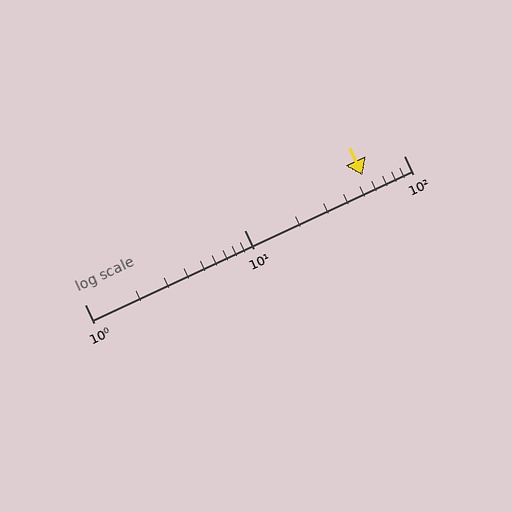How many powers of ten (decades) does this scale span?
The scale spans 2 decades, from 1 to 100.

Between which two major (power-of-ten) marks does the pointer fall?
The pointer is between 10 and 100.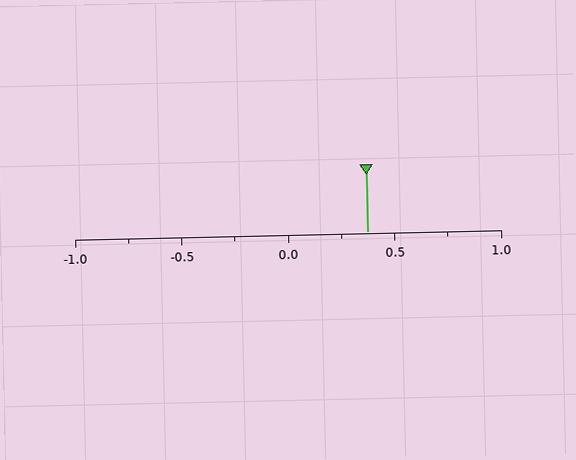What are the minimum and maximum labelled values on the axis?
The axis runs from -1.0 to 1.0.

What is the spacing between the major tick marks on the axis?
The major ticks are spaced 0.5 apart.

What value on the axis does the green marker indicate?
The marker indicates approximately 0.38.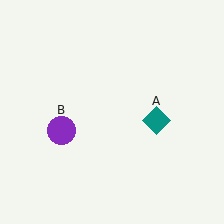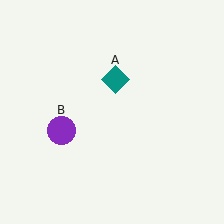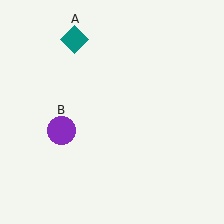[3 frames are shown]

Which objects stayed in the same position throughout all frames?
Purple circle (object B) remained stationary.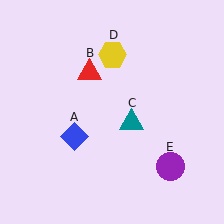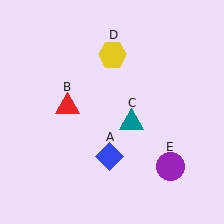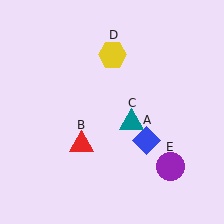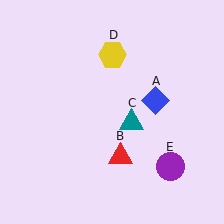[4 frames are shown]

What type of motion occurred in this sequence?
The blue diamond (object A), red triangle (object B) rotated counterclockwise around the center of the scene.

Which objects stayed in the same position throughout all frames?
Teal triangle (object C) and yellow hexagon (object D) and purple circle (object E) remained stationary.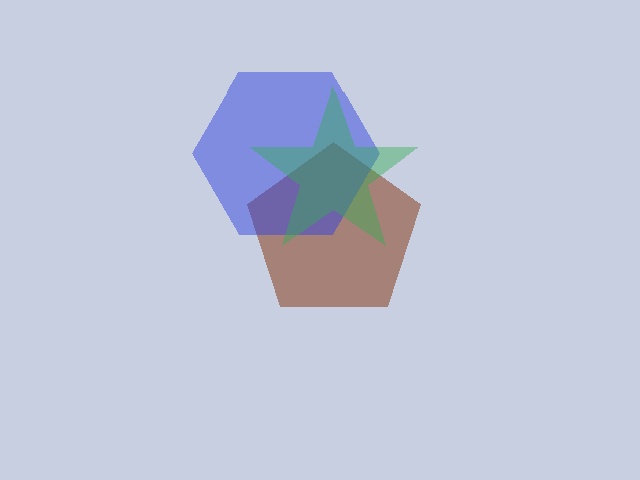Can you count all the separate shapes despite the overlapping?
Yes, there are 3 separate shapes.